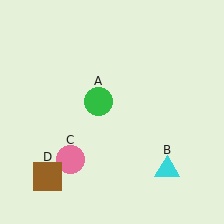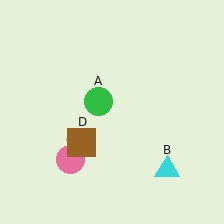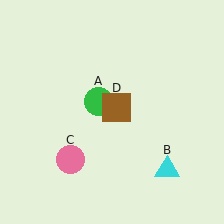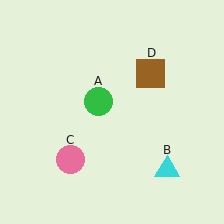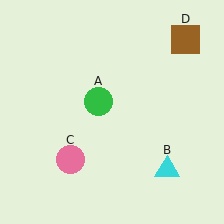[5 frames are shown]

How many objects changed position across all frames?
1 object changed position: brown square (object D).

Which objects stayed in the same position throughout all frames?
Green circle (object A) and cyan triangle (object B) and pink circle (object C) remained stationary.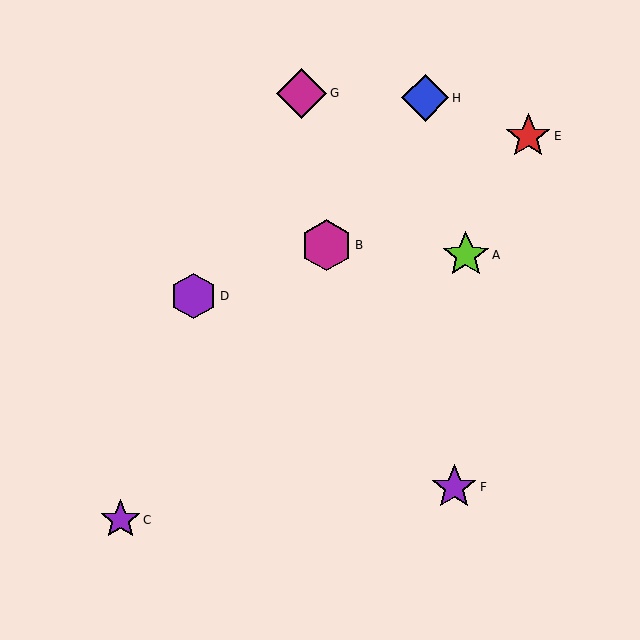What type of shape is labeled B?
Shape B is a magenta hexagon.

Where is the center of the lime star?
The center of the lime star is at (466, 255).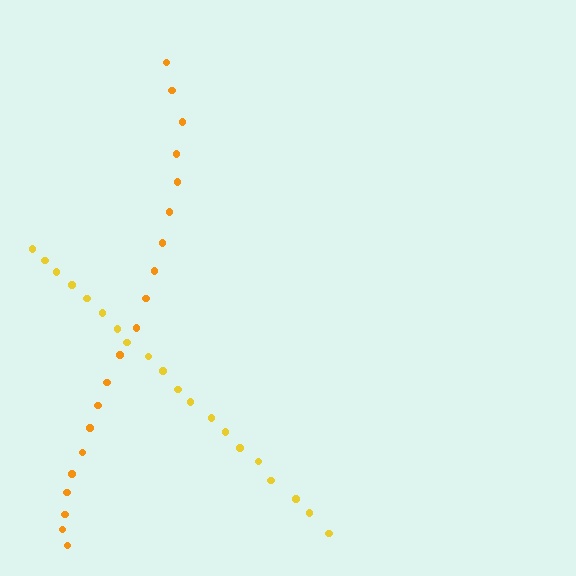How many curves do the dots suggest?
There are 2 distinct paths.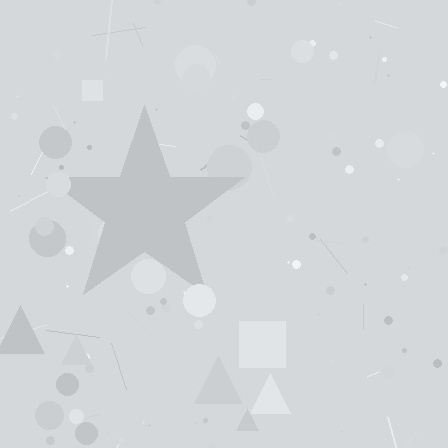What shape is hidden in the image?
A star is hidden in the image.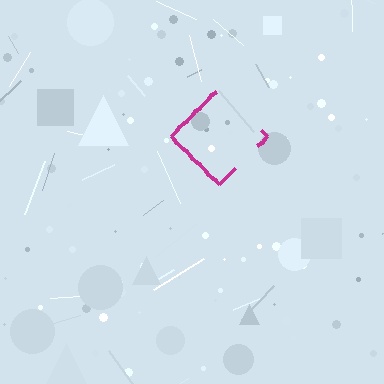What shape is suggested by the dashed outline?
The dashed outline suggests a diamond.